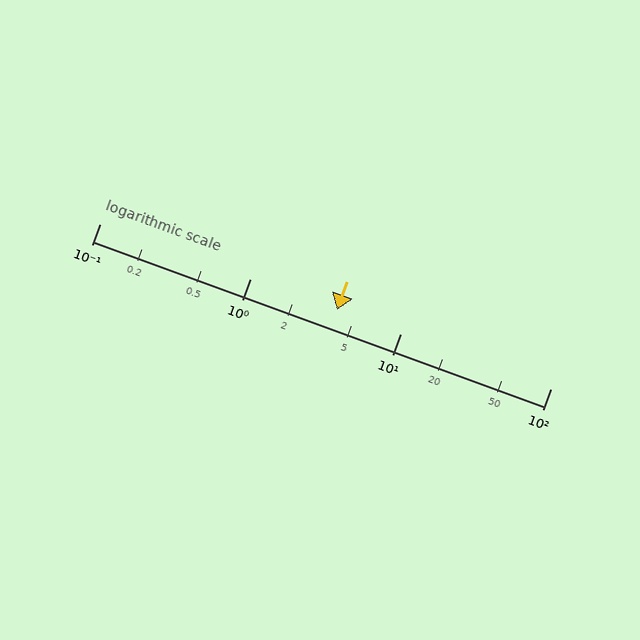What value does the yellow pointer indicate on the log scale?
The pointer indicates approximately 3.8.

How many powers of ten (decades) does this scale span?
The scale spans 3 decades, from 0.1 to 100.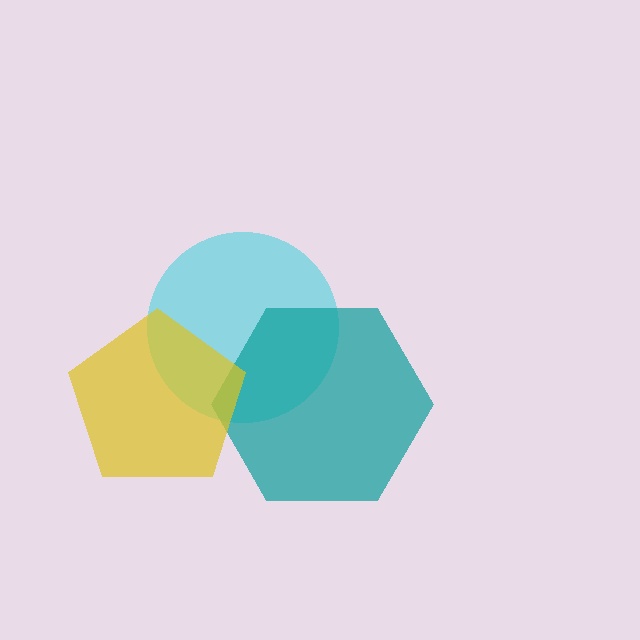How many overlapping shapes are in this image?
There are 3 overlapping shapes in the image.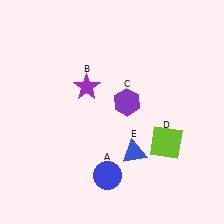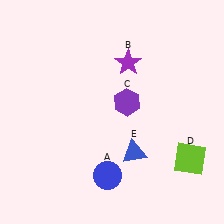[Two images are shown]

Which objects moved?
The objects that moved are: the purple star (B), the lime square (D).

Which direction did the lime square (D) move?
The lime square (D) moved right.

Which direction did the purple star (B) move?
The purple star (B) moved right.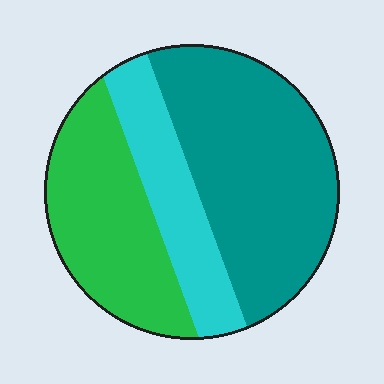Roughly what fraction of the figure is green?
Green takes up about one third (1/3) of the figure.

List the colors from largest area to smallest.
From largest to smallest: teal, green, cyan.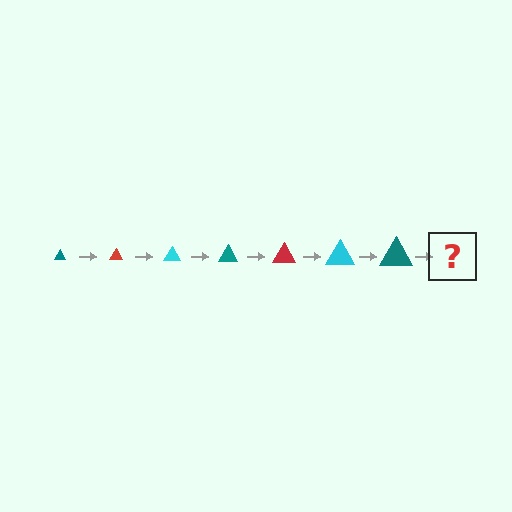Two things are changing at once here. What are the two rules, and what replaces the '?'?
The two rules are that the triangle grows larger each step and the color cycles through teal, red, and cyan. The '?' should be a red triangle, larger than the previous one.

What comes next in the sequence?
The next element should be a red triangle, larger than the previous one.